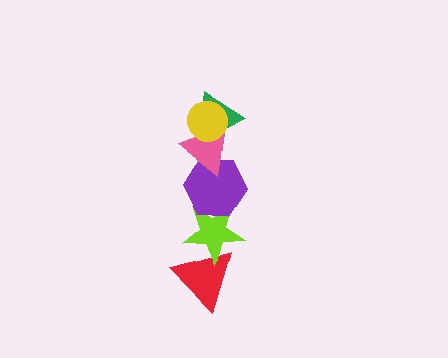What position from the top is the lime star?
The lime star is 5th from the top.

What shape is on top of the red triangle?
The lime star is on top of the red triangle.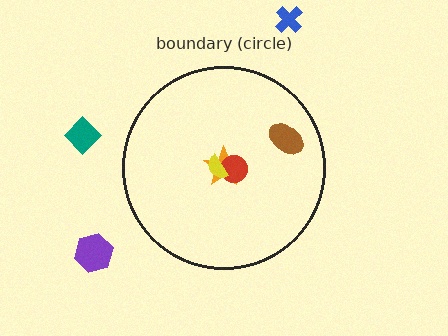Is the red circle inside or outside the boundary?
Inside.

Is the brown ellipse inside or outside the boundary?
Inside.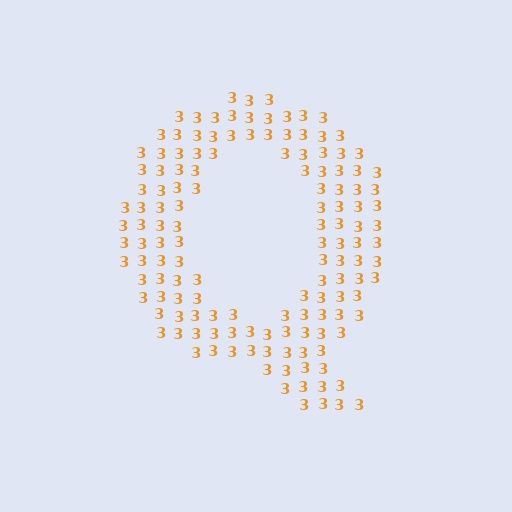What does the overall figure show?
The overall figure shows the letter Q.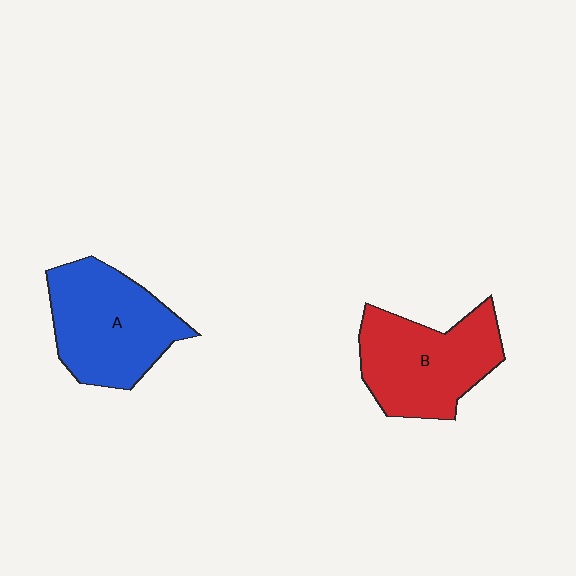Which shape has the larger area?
Shape A (blue).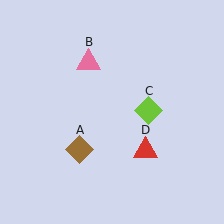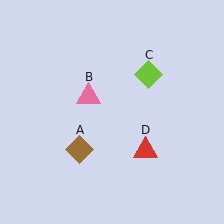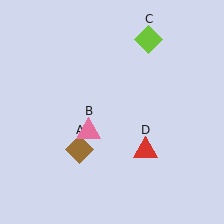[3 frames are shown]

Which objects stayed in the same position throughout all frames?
Brown diamond (object A) and red triangle (object D) remained stationary.